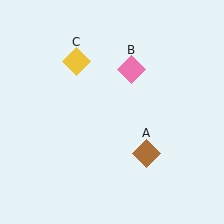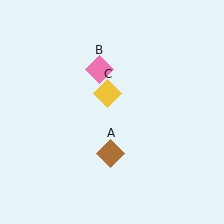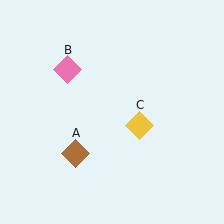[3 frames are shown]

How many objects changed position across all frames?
3 objects changed position: brown diamond (object A), pink diamond (object B), yellow diamond (object C).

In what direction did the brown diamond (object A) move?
The brown diamond (object A) moved left.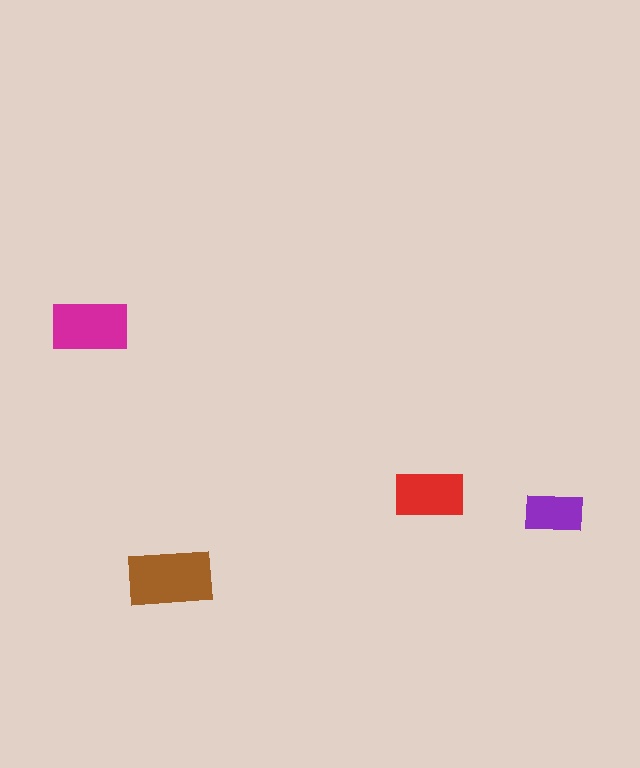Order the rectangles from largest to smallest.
the brown one, the magenta one, the red one, the purple one.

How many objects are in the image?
There are 4 objects in the image.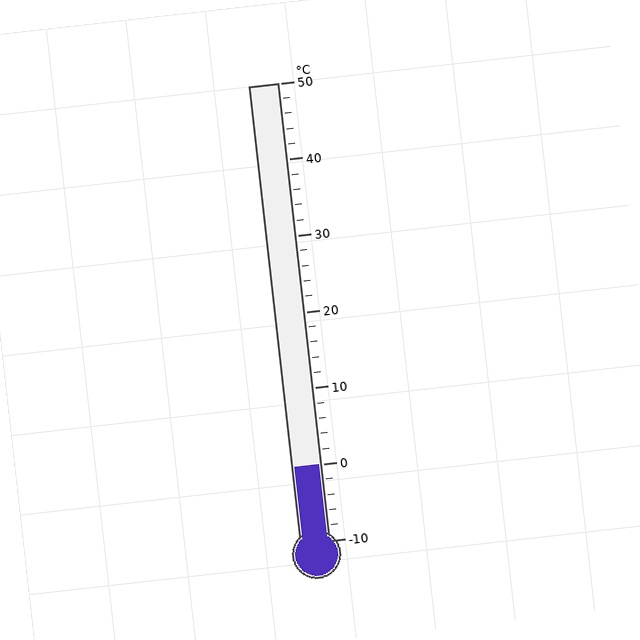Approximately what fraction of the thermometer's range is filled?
The thermometer is filled to approximately 15% of its range.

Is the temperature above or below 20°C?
The temperature is below 20°C.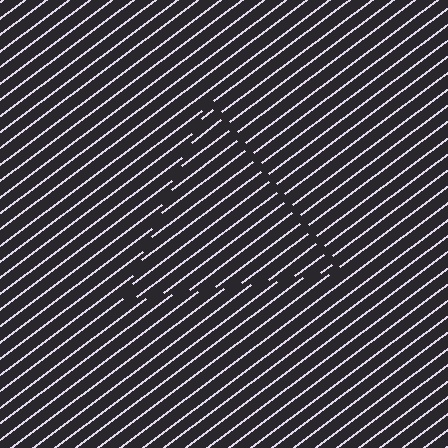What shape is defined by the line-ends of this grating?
An illusory triangle. The interior of the shape contains the same grating, shifted by half a period — the contour is defined by the phase discontinuity where line-ends from the inner and outer gratings abut.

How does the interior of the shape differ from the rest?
The interior of the shape contains the same grating, shifted by half a period — the contour is defined by the phase discontinuity where line-ends from the inner and outer gratings abut.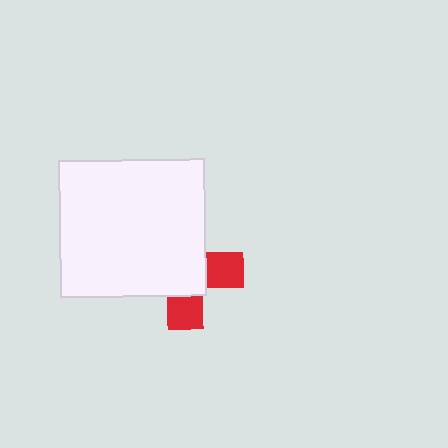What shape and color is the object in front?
The object in front is a white rectangle.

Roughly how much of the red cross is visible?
A small part of it is visible (roughly 36%).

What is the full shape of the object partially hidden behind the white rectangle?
The partially hidden object is a red cross.